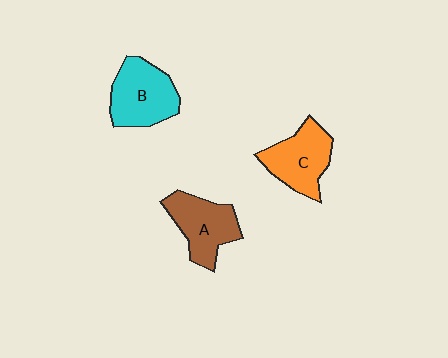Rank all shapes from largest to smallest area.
From largest to smallest: B (cyan), C (orange), A (brown).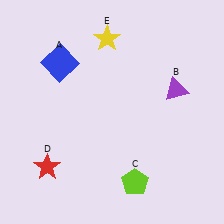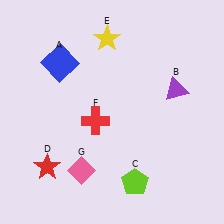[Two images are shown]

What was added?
A red cross (F), a pink diamond (G) were added in Image 2.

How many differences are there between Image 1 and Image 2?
There are 2 differences between the two images.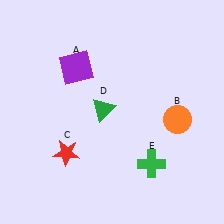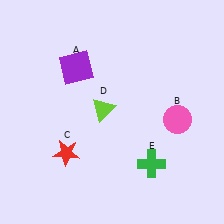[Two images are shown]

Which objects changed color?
B changed from orange to pink. D changed from green to lime.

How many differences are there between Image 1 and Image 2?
There are 2 differences between the two images.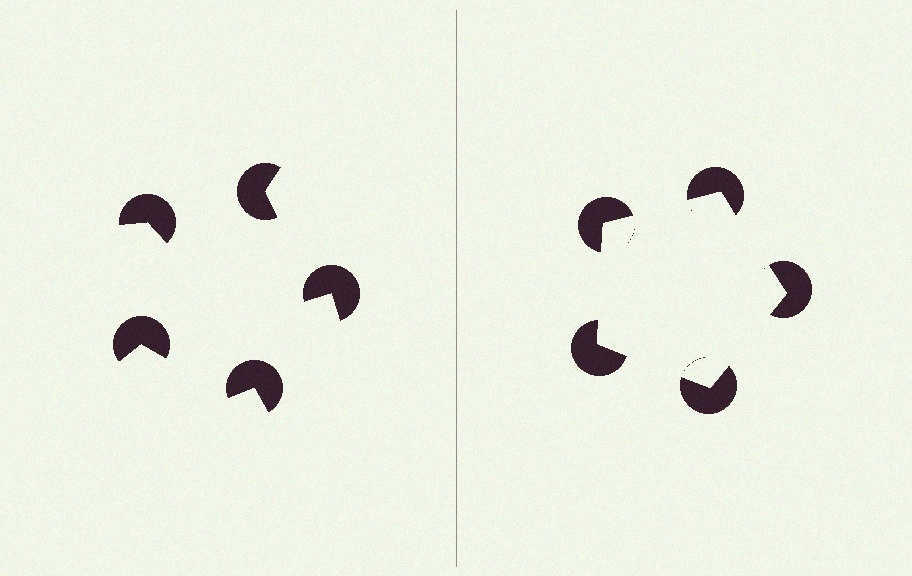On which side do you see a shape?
An illusory pentagon appears on the right side. On the left side the wedge cuts are rotated, so no coherent shape forms.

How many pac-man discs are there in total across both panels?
10 — 5 on each side.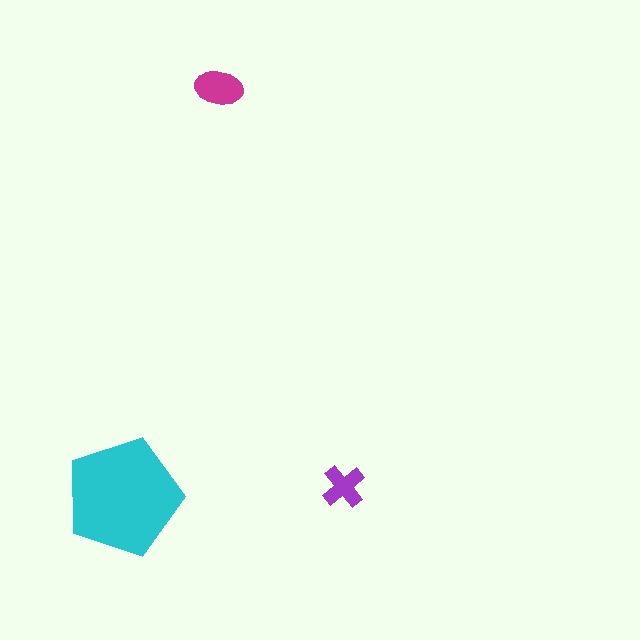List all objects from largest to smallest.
The cyan pentagon, the magenta ellipse, the purple cross.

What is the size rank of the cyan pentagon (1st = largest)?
1st.